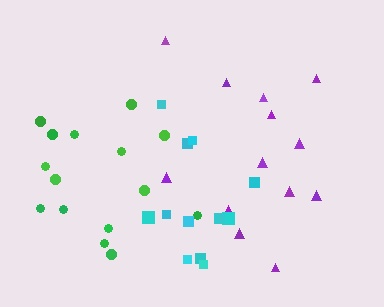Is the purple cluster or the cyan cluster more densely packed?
Cyan.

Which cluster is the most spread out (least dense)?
Green.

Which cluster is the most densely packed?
Cyan.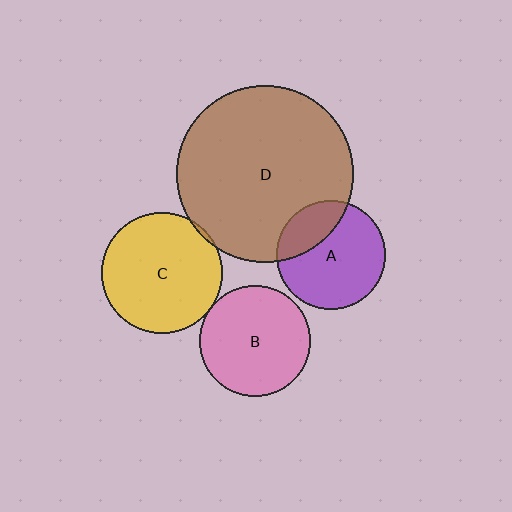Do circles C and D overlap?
Yes.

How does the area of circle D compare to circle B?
Approximately 2.6 times.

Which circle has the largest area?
Circle D (brown).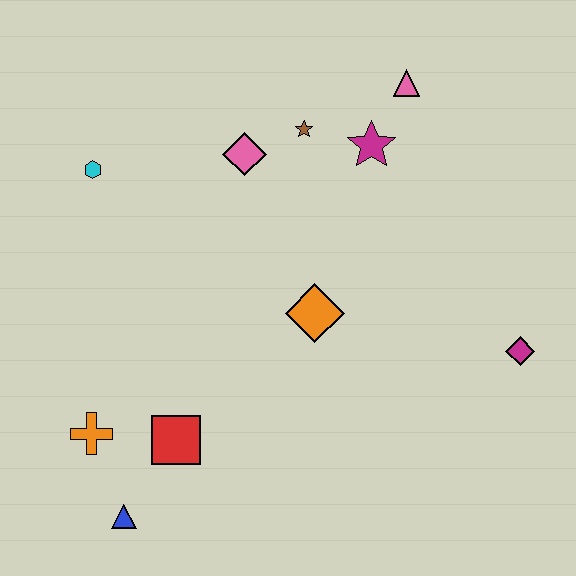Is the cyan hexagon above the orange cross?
Yes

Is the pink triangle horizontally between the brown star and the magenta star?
No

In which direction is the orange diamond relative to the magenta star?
The orange diamond is below the magenta star.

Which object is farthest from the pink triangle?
The blue triangle is farthest from the pink triangle.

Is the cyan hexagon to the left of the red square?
Yes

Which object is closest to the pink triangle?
The magenta star is closest to the pink triangle.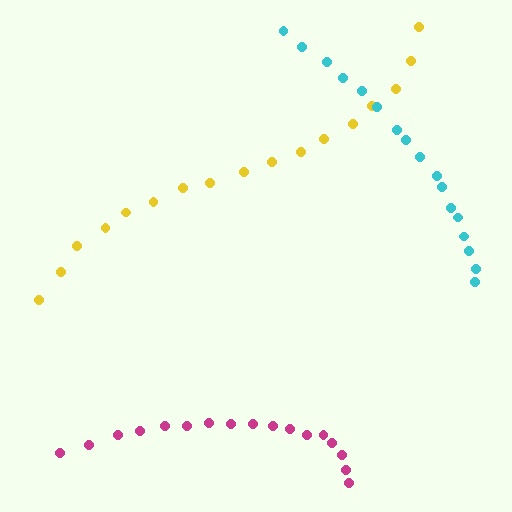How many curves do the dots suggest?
There are 3 distinct paths.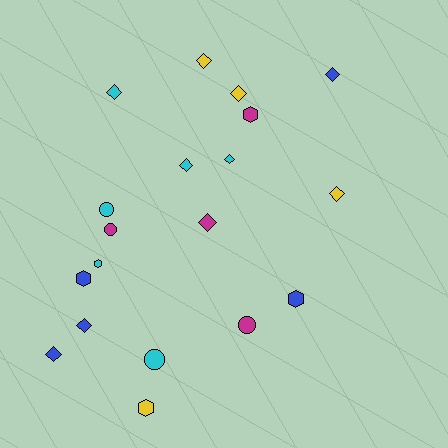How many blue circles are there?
There are no blue circles.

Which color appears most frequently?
Cyan, with 6 objects.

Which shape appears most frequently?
Diamond, with 10 objects.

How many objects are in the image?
There are 19 objects.